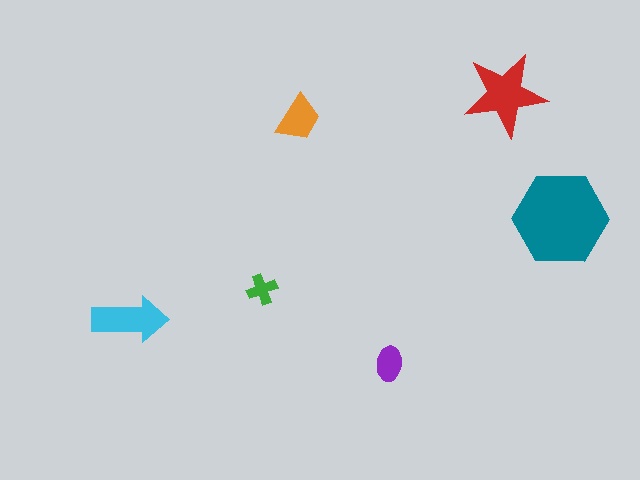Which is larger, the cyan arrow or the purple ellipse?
The cyan arrow.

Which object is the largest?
The teal hexagon.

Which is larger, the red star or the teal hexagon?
The teal hexagon.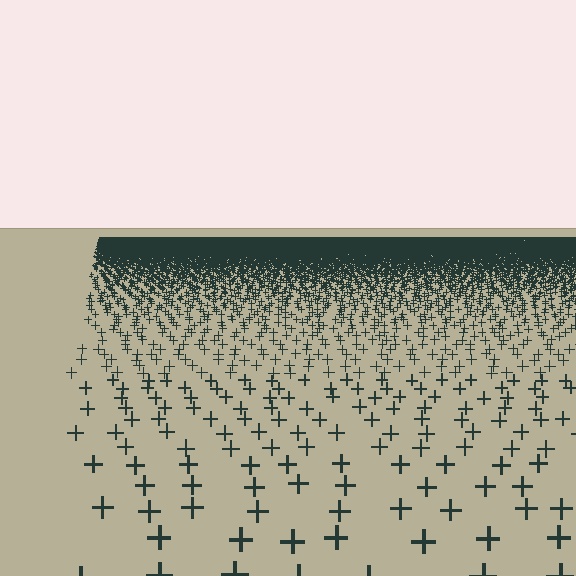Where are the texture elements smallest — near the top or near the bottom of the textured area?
Near the top.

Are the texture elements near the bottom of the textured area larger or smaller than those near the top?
Larger. Near the bottom, elements are closer to the viewer and appear at a bigger on-screen size.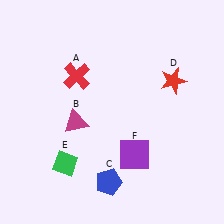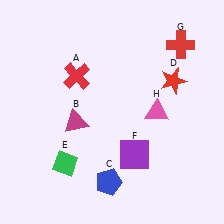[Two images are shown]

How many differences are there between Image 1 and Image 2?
There are 2 differences between the two images.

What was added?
A red cross (G), a pink triangle (H) were added in Image 2.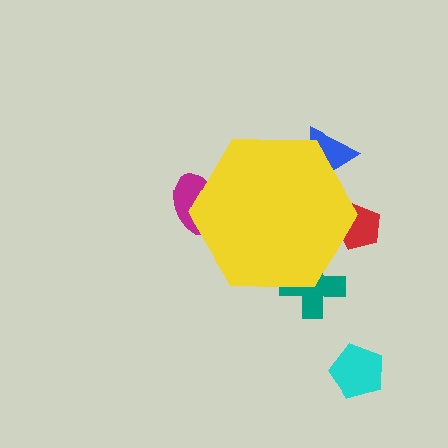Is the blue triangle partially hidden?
Yes, the blue triangle is partially hidden behind the yellow hexagon.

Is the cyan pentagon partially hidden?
No, the cyan pentagon is fully visible.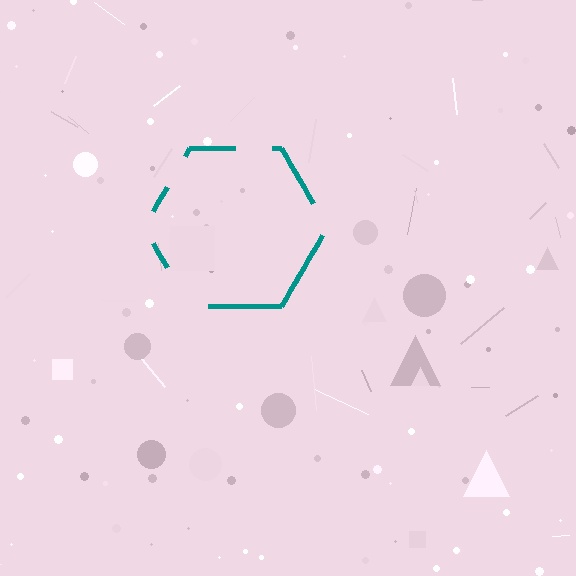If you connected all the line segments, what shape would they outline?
They would outline a hexagon.